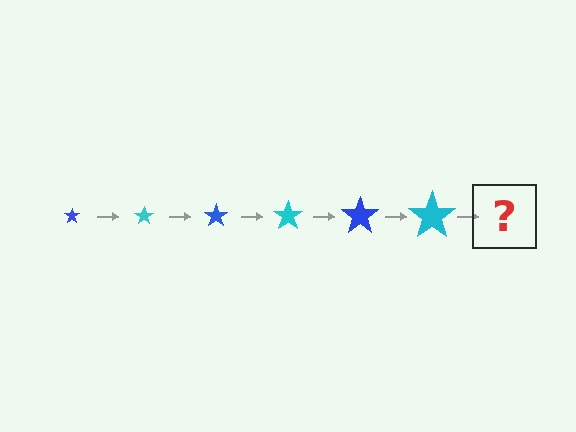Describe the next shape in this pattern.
It should be a blue star, larger than the previous one.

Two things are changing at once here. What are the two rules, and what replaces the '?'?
The two rules are that the star grows larger each step and the color cycles through blue and cyan. The '?' should be a blue star, larger than the previous one.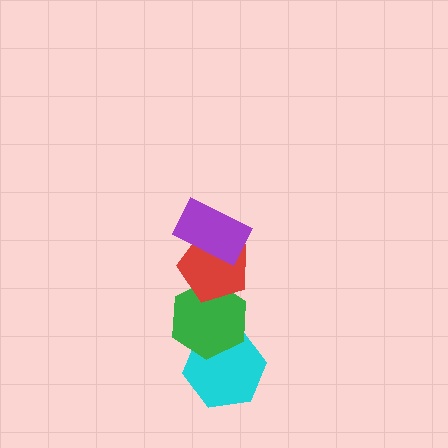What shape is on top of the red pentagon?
The purple rectangle is on top of the red pentagon.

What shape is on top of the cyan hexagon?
The green hexagon is on top of the cyan hexagon.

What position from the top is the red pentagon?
The red pentagon is 2nd from the top.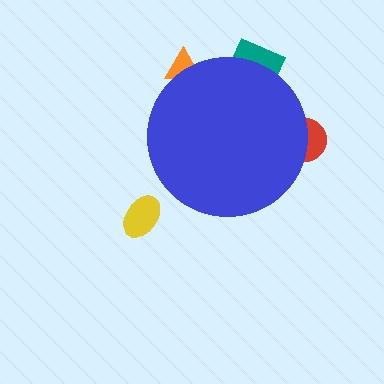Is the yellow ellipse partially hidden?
No, the yellow ellipse is fully visible.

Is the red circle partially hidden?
Yes, the red circle is partially hidden behind the blue circle.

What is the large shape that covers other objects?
A blue circle.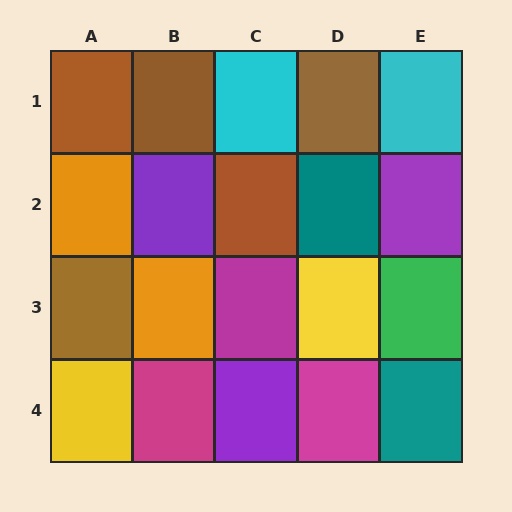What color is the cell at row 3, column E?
Green.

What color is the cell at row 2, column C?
Brown.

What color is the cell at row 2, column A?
Orange.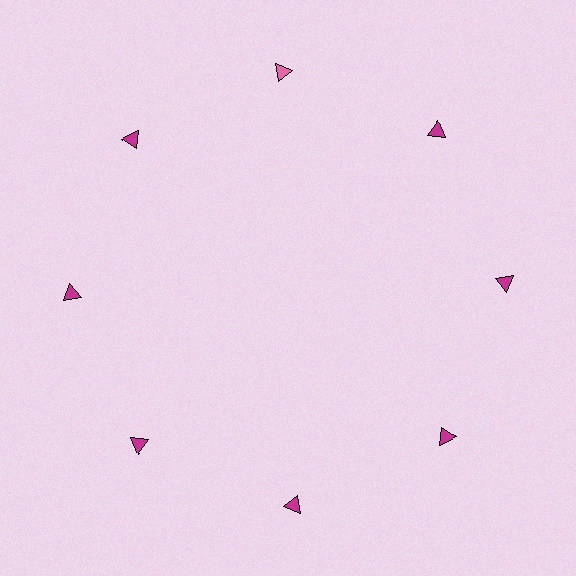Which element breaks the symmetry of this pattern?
The pink triangle at roughly the 12 o'clock position breaks the symmetry. All other shapes are magenta triangles.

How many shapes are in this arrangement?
There are 8 shapes arranged in a ring pattern.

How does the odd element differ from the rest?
It has a different color: pink instead of magenta.